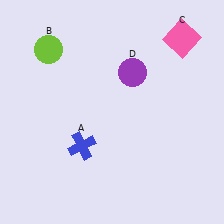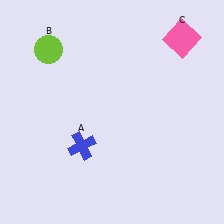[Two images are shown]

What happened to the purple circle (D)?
The purple circle (D) was removed in Image 2. It was in the top-right area of Image 1.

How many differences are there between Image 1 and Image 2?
There is 1 difference between the two images.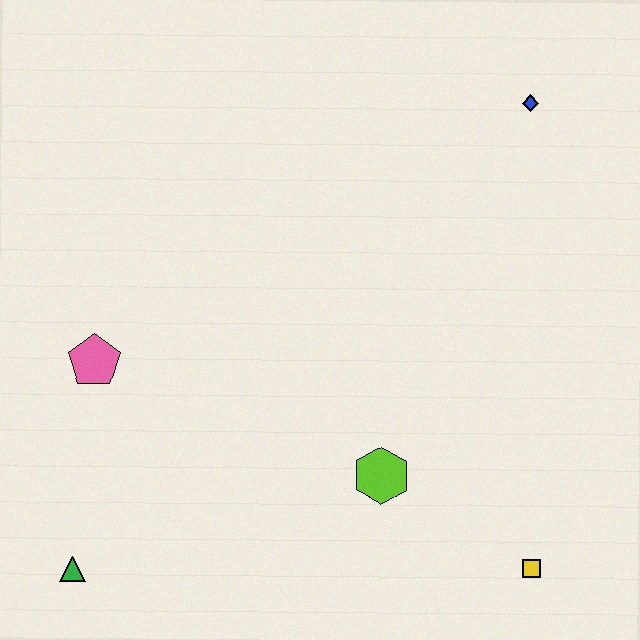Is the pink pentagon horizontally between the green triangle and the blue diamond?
Yes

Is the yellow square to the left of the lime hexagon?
No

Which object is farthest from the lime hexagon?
The blue diamond is farthest from the lime hexagon.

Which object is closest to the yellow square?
The lime hexagon is closest to the yellow square.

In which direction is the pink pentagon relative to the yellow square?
The pink pentagon is to the left of the yellow square.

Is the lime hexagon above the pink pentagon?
No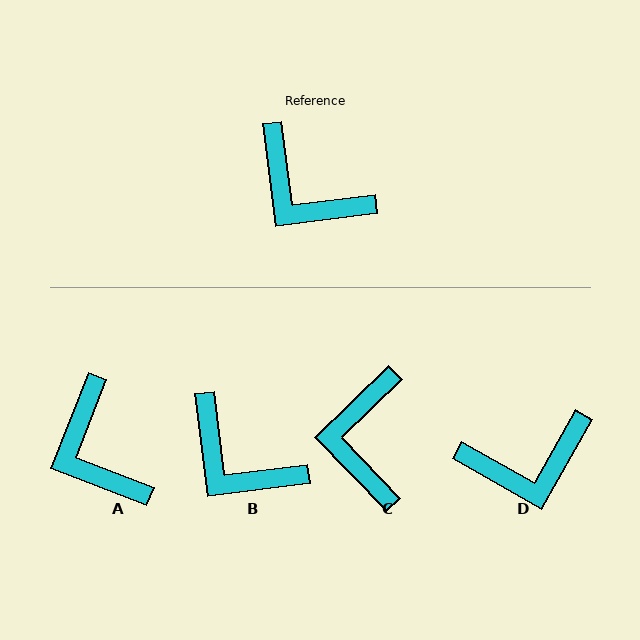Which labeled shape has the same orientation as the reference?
B.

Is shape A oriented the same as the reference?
No, it is off by about 28 degrees.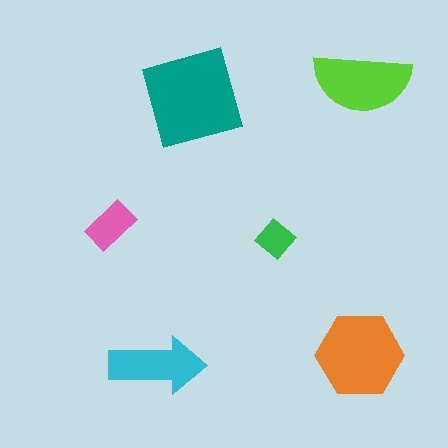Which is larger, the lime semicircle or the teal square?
The teal square.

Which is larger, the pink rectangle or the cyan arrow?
The cyan arrow.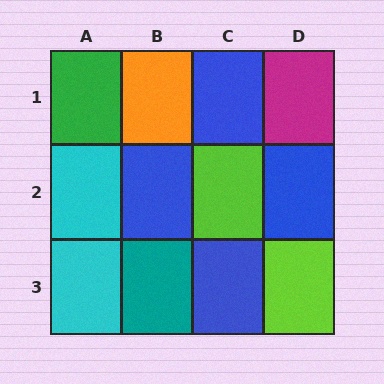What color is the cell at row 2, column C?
Lime.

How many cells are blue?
4 cells are blue.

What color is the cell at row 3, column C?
Blue.